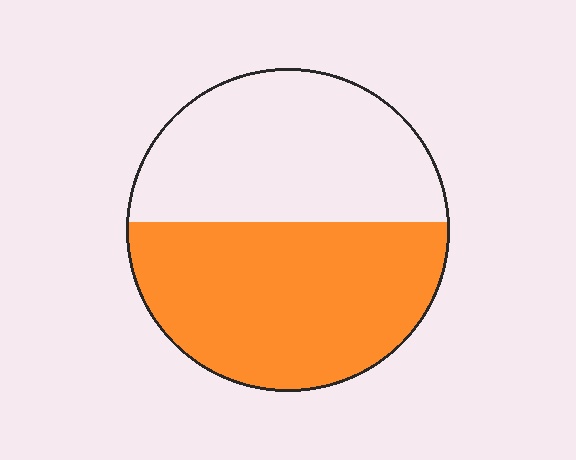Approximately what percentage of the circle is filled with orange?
Approximately 55%.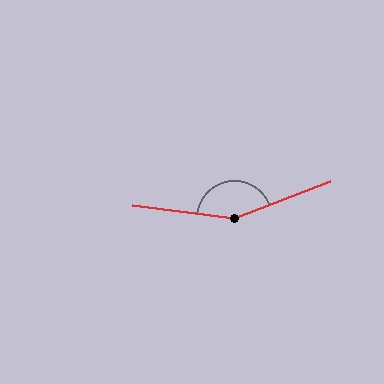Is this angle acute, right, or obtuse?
It is obtuse.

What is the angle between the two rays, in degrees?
Approximately 152 degrees.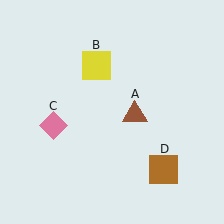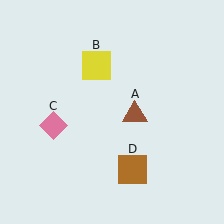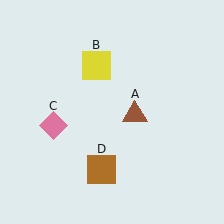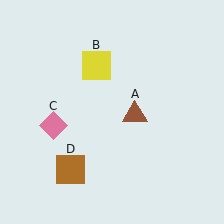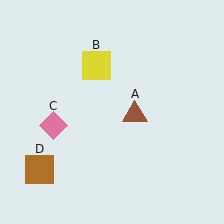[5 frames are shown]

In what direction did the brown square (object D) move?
The brown square (object D) moved left.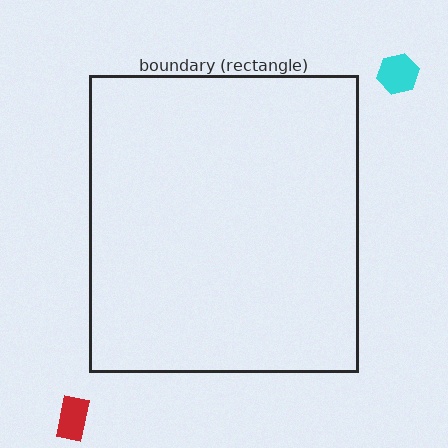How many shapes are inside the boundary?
0 inside, 2 outside.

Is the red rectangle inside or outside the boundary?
Outside.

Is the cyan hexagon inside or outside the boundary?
Outside.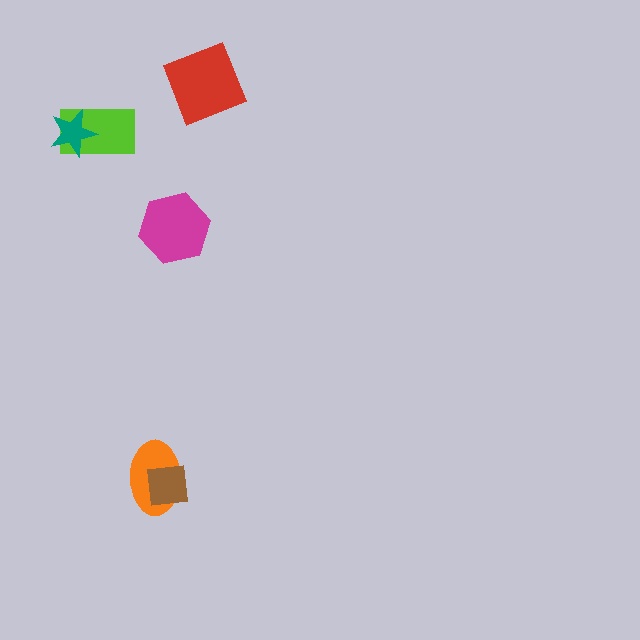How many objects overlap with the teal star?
1 object overlaps with the teal star.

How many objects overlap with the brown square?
1 object overlaps with the brown square.